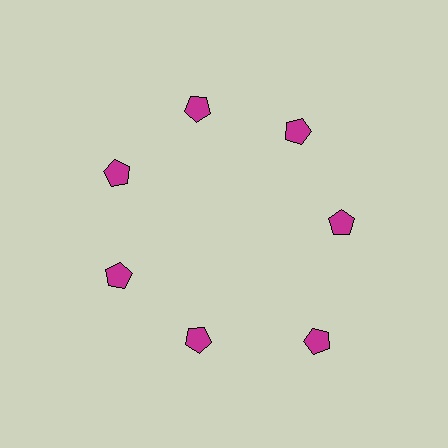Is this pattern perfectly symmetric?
No. The 7 magenta pentagons are arranged in a ring, but one element near the 5 o'clock position is pushed outward from the center, breaking the 7-fold rotational symmetry.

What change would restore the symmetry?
The symmetry would be restored by moving it inward, back onto the ring so that all 7 pentagons sit at equal angles and equal distance from the center.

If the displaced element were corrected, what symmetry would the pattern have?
It would have 7-fold rotational symmetry — the pattern would map onto itself every 51 degrees.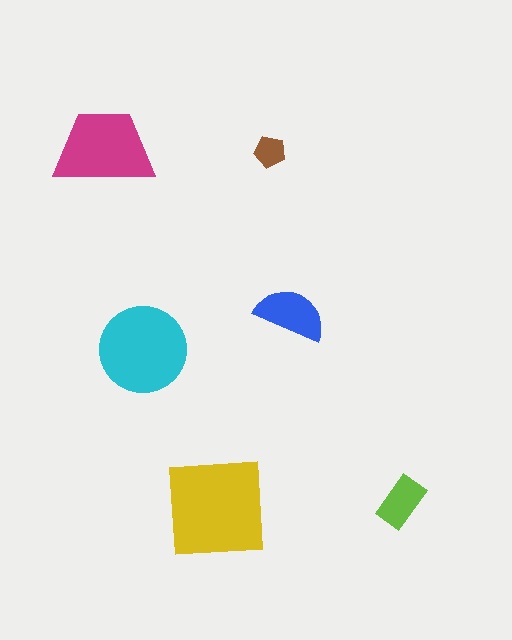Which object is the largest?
The yellow square.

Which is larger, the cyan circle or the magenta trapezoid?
The cyan circle.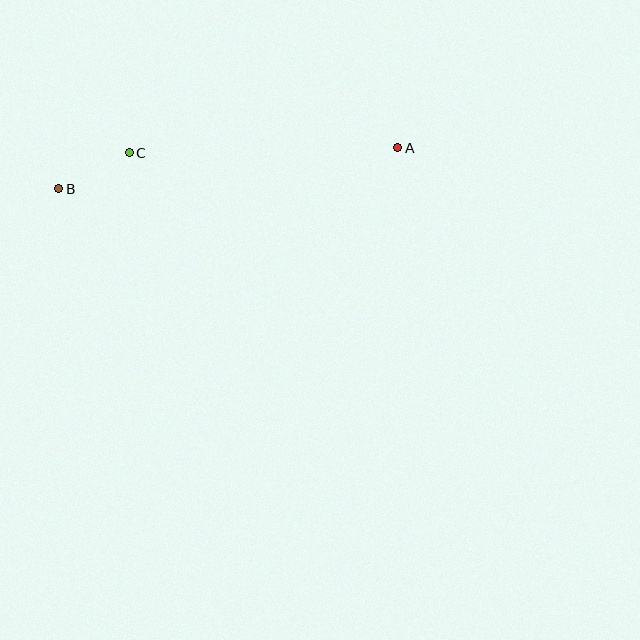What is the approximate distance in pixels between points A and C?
The distance between A and C is approximately 268 pixels.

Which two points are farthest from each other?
Points A and B are farthest from each other.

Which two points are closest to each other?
Points B and C are closest to each other.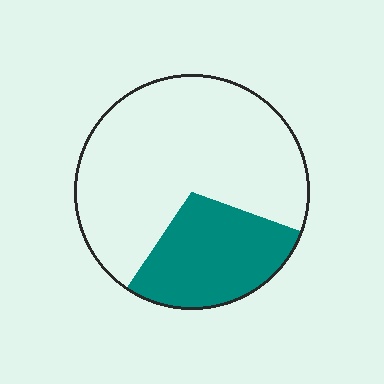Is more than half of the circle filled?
No.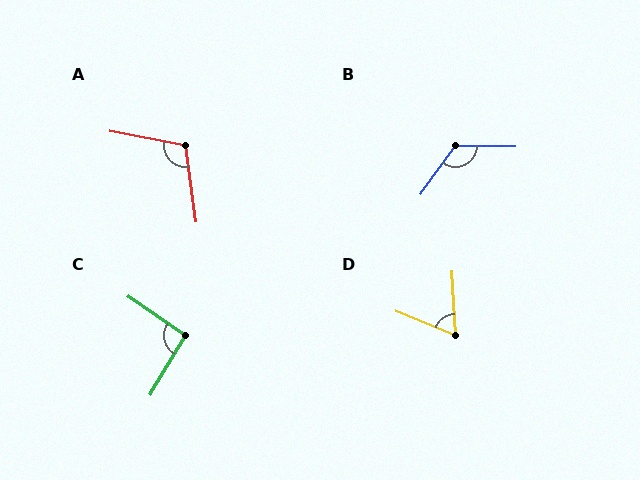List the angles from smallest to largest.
D (65°), C (94°), A (108°), B (125°).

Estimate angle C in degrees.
Approximately 94 degrees.